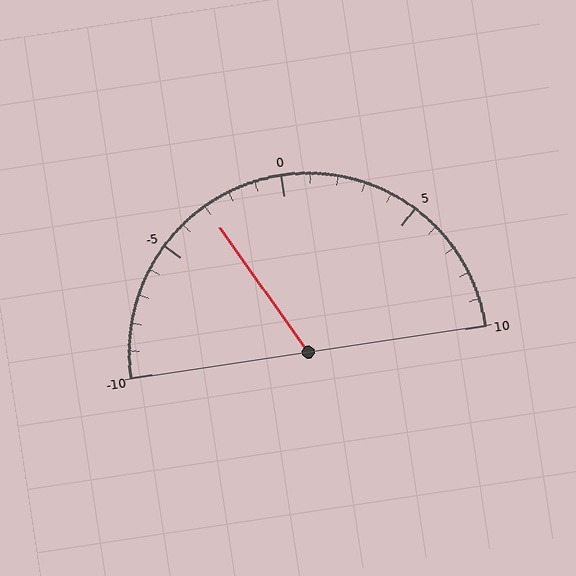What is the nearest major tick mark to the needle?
The nearest major tick mark is -5.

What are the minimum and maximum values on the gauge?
The gauge ranges from -10 to 10.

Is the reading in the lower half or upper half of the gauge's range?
The reading is in the lower half of the range (-10 to 10).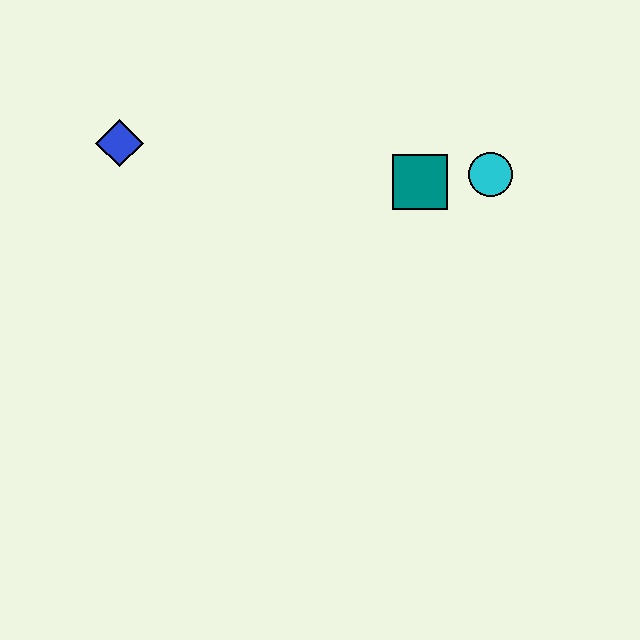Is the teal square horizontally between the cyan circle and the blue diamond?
Yes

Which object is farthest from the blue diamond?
The cyan circle is farthest from the blue diamond.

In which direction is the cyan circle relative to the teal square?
The cyan circle is to the right of the teal square.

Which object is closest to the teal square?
The cyan circle is closest to the teal square.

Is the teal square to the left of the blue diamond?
No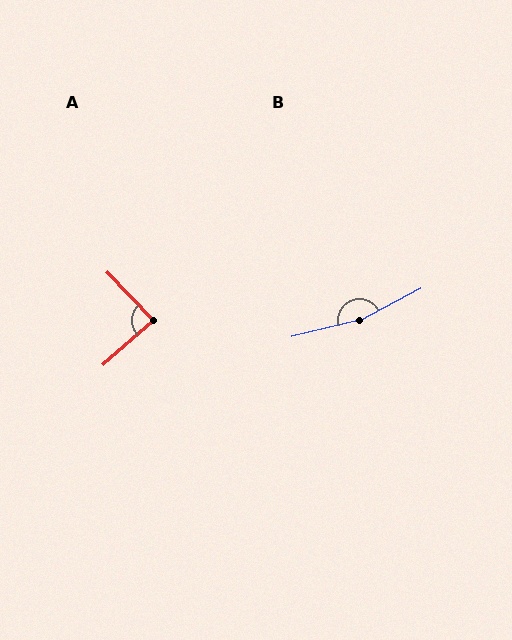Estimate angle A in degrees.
Approximately 88 degrees.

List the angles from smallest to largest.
A (88°), B (166°).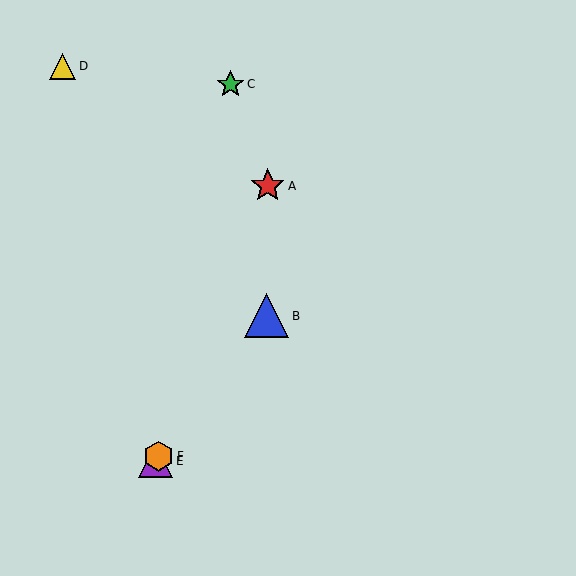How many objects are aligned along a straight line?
3 objects (B, E, F) are aligned along a straight line.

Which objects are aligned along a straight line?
Objects B, E, F are aligned along a straight line.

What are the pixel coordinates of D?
Object D is at (63, 66).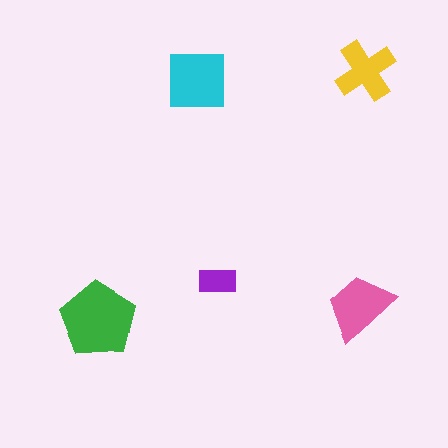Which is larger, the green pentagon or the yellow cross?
The green pentagon.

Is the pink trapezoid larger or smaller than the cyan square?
Smaller.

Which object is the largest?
The green pentagon.